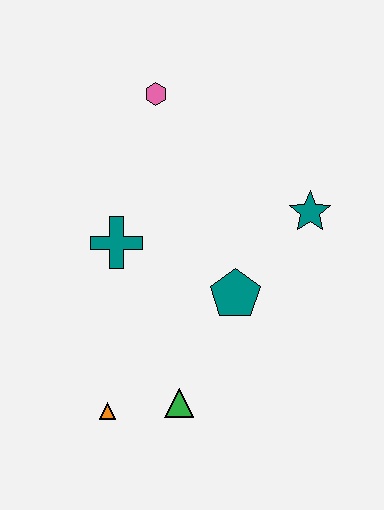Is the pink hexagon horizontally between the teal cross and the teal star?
Yes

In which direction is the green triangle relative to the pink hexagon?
The green triangle is below the pink hexagon.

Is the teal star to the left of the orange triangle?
No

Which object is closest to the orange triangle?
The green triangle is closest to the orange triangle.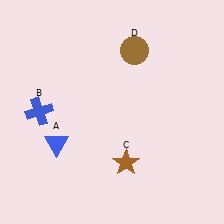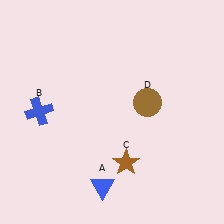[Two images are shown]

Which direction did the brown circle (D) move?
The brown circle (D) moved down.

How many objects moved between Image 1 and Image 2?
2 objects moved between the two images.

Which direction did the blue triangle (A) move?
The blue triangle (A) moved right.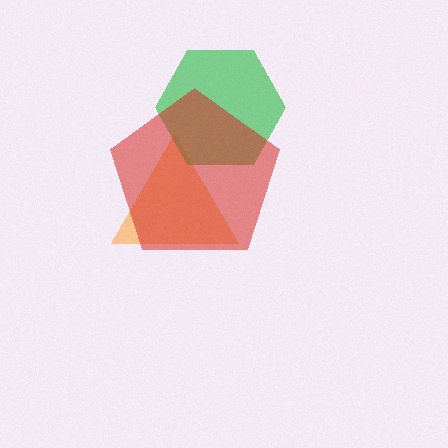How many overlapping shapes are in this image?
There are 3 overlapping shapes in the image.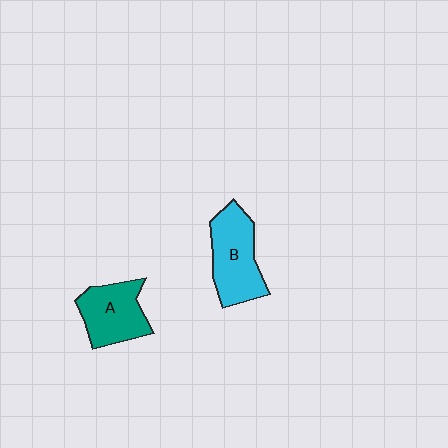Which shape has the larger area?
Shape B (cyan).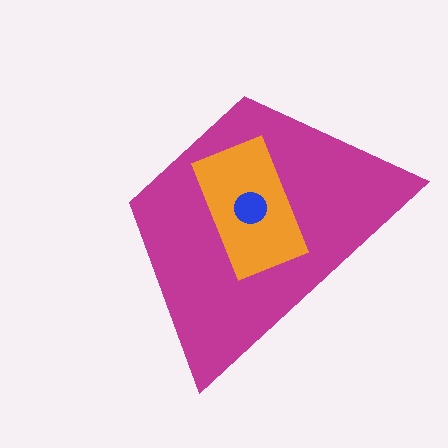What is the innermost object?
The blue circle.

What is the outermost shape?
The magenta trapezoid.